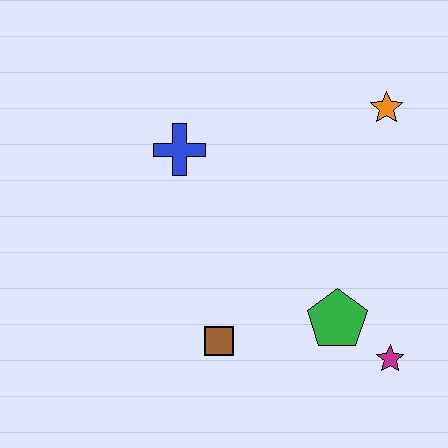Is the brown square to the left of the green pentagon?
Yes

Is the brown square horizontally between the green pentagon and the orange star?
No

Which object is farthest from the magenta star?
The blue cross is farthest from the magenta star.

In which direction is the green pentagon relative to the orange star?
The green pentagon is below the orange star.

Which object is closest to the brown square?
The green pentagon is closest to the brown square.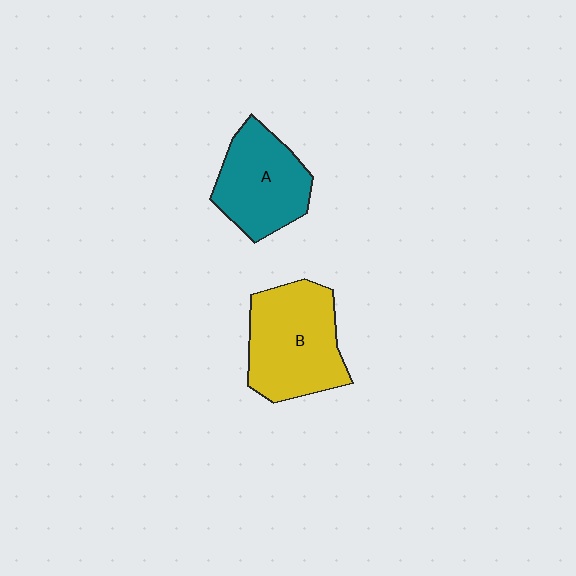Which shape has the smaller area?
Shape A (teal).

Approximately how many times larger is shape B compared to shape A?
Approximately 1.2 times.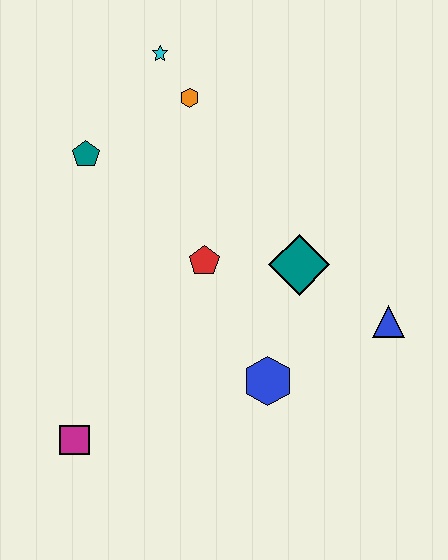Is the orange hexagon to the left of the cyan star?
No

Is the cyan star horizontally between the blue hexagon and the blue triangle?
No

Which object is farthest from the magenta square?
The cyan star is farthest from the magenta square.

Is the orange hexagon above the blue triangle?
Yes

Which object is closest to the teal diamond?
The red pentagon is closest to the teal diamond.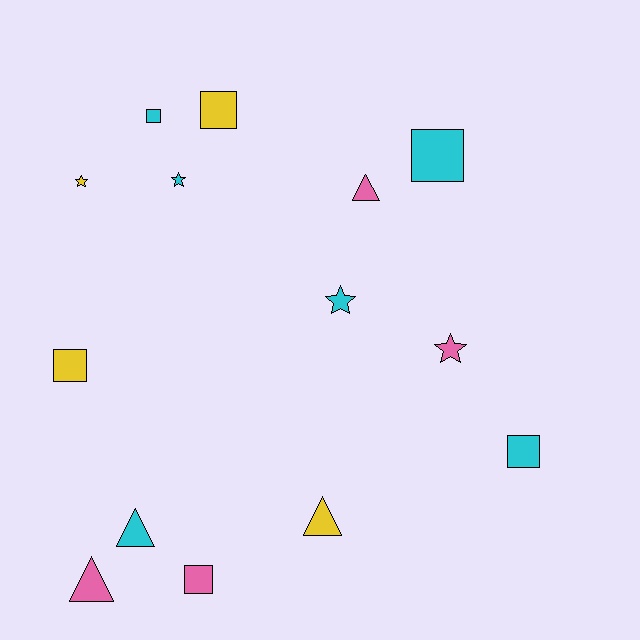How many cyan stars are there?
There are 2 cyan stars.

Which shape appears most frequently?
Square, with 6 objects.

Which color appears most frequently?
Cyan, with 6 objects.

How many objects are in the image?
There are 14 objects.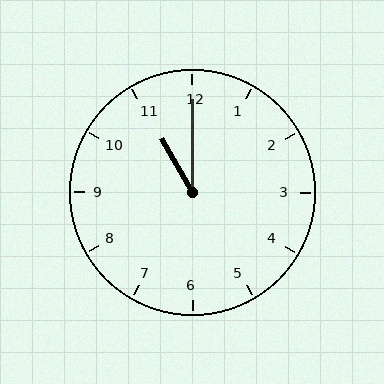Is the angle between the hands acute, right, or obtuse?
It is acute.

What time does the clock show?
11:00.